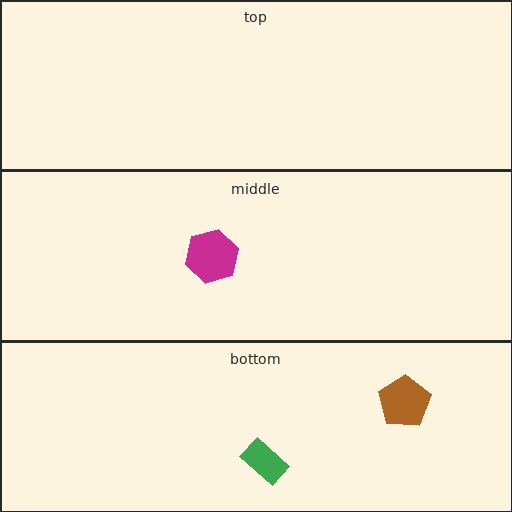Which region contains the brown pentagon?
The bottom region.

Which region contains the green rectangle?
The bottom region.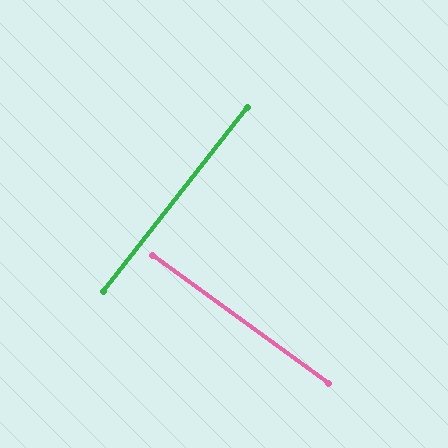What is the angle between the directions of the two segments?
Approximately 88 degrees.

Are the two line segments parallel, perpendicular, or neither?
Perpendicular — they meet at approximately 88°.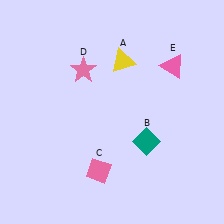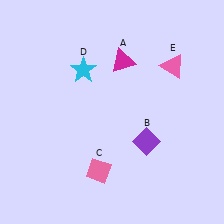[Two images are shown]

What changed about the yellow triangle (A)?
In Image 1, A is yellow. In Image 2, it changed to magenta.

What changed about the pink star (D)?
In Image 1, D is pink. In Image 2, it changed to cyan.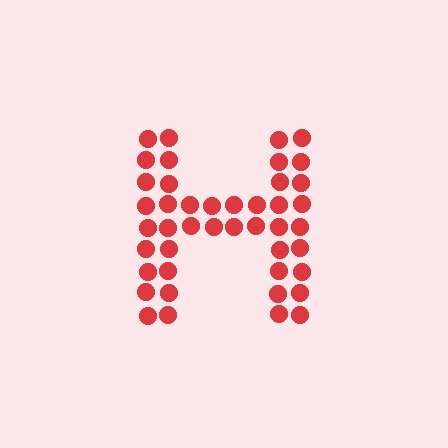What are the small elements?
The small elements are circles.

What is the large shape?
The large shape is the letter H.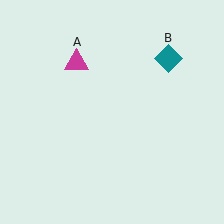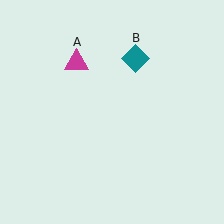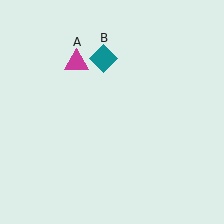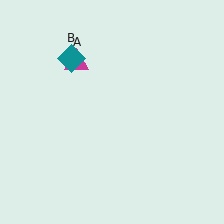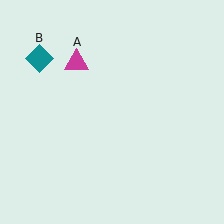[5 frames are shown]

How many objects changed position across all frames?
1 object changed position: teal diamond (object B).